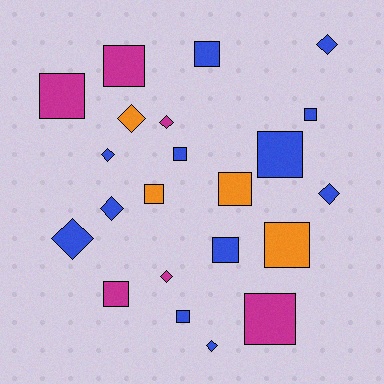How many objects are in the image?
There are 22 objects.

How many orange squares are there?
There are 3 orange squares.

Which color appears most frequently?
Blue, with 12 objects.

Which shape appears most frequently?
Square, with 13 objects.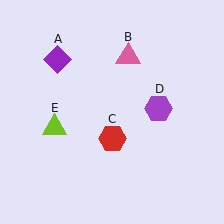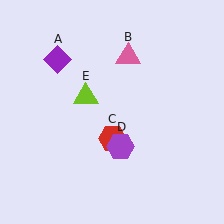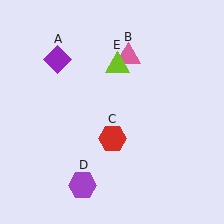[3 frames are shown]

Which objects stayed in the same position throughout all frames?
Purple diamond (object A) and pink triangle (object B) and red hexagon (object C) remained stationary.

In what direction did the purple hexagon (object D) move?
The purple hexagon (object D) moved down and to the left.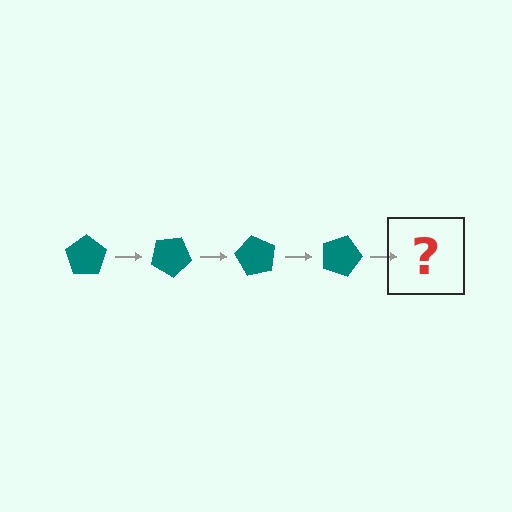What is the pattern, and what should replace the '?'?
The pattern is that the pentagon rotates 30 degrees each step. The '?' should be a teal pentagon rotated 120 degrees.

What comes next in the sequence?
The next element should be a teal pentagon rotated 120 degrees.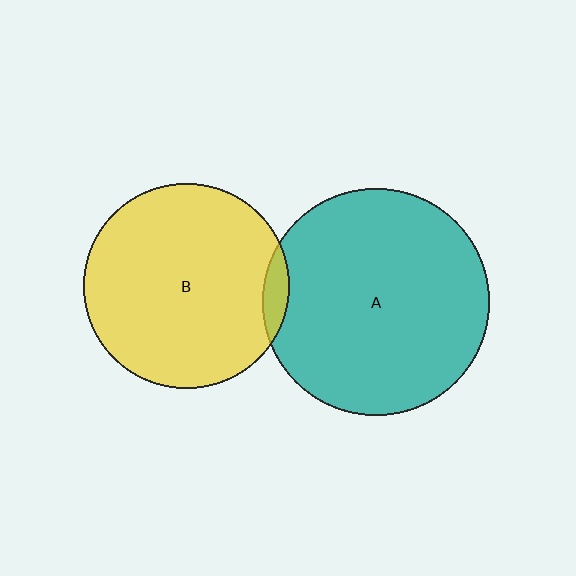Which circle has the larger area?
Circle A (teal).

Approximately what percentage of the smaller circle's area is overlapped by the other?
Approximately 5%.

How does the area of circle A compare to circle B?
Approximately 1.2 times.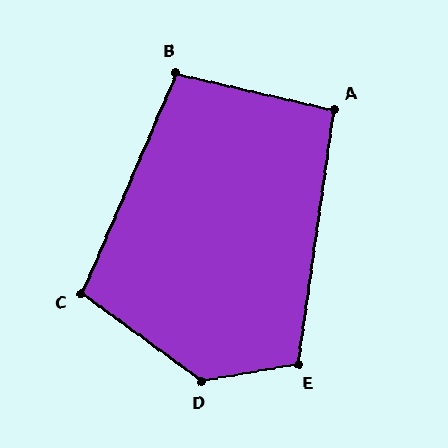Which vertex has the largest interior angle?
D, at approximately 134 degrees.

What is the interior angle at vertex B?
Approximately 100 degrees (obtuse).